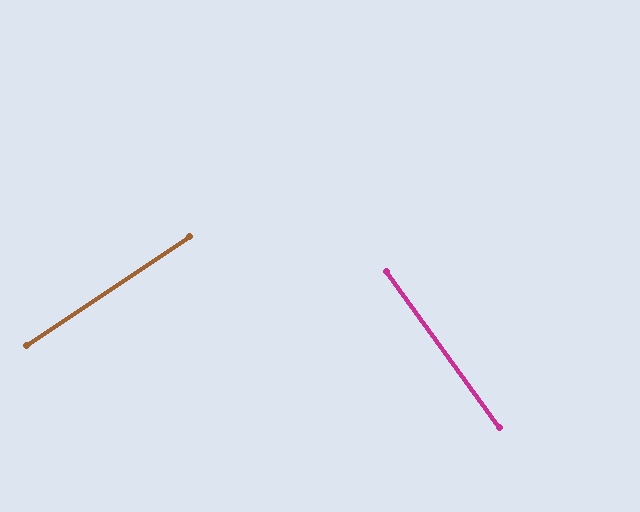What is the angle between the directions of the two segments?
Approximately 88 degrees.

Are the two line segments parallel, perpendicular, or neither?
Perpendicular — they meet at approximately 88°.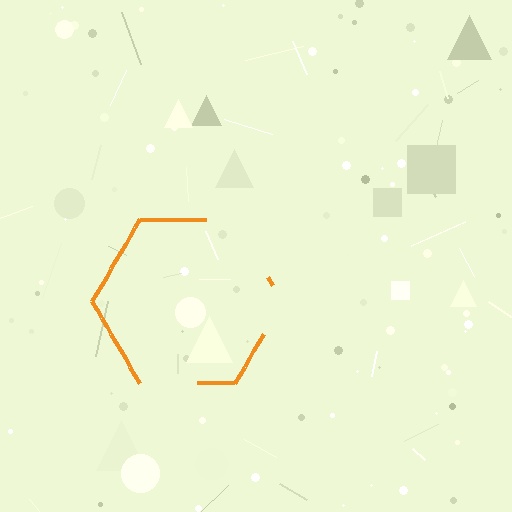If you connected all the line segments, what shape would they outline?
They would outline a hexagon.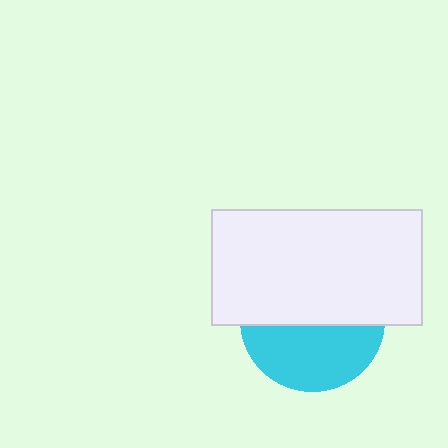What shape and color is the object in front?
The object in front is a white rectangle.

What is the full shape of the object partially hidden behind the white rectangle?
The partially hidden object is a cyan circle.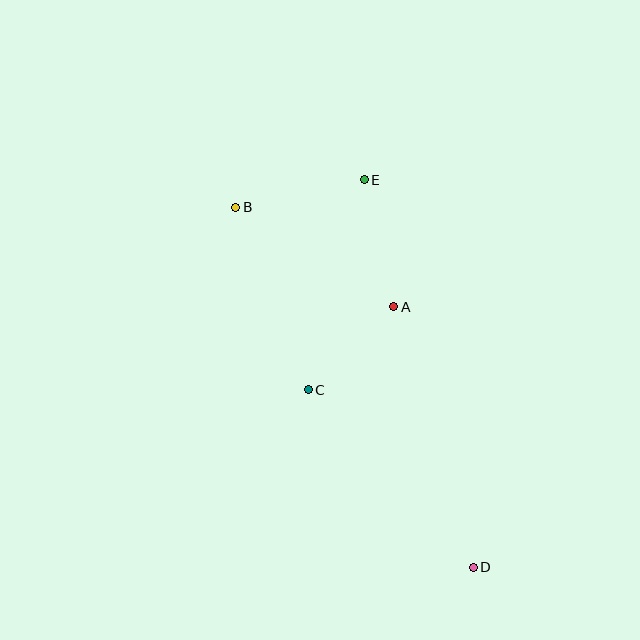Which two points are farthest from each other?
Points B and D are farthest from each other.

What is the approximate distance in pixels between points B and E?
The distance between B and E is approximately 131 pixels.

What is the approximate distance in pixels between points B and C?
The distance between B and C is approximately 197 pixels.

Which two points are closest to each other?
Points A and C are closest to each other.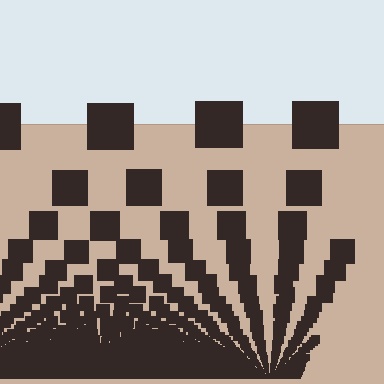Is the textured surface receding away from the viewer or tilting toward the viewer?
The surface appears to tilt toward the viewer. Texture elements get larger and sparser toward the top.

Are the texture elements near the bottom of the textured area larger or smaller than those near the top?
Smaller. The gradient is inverted — elements near the bottom are smaller and denser.